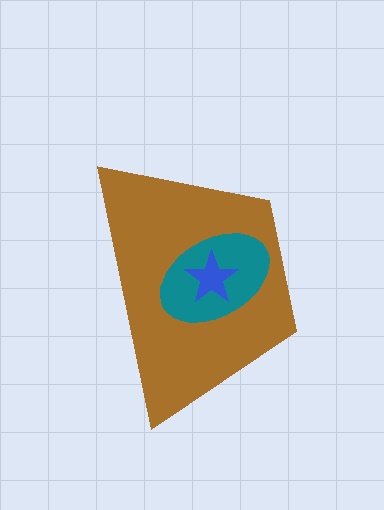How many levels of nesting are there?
3.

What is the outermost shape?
The brown trapezoid.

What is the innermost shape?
The blue star.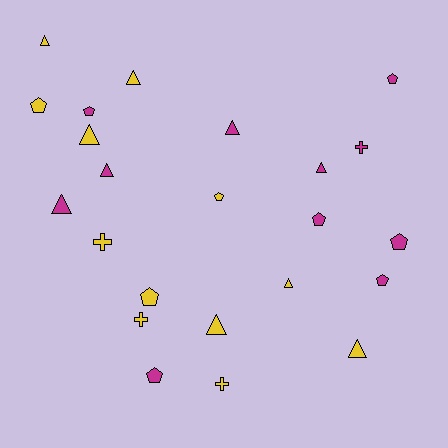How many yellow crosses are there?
There are 3 yellow crosses.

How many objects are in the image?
There are 23 objects.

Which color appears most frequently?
Yellow, with 12 objects.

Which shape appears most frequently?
Triangle, with 10 objects.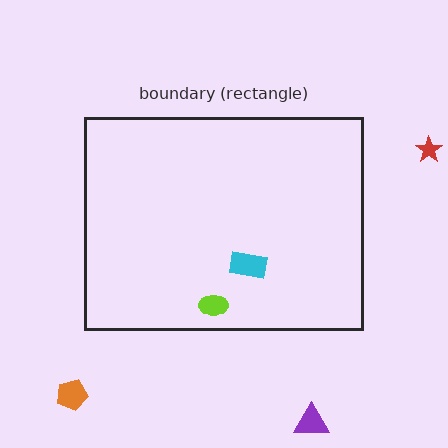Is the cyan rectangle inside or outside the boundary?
Inside.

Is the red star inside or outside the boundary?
Outside.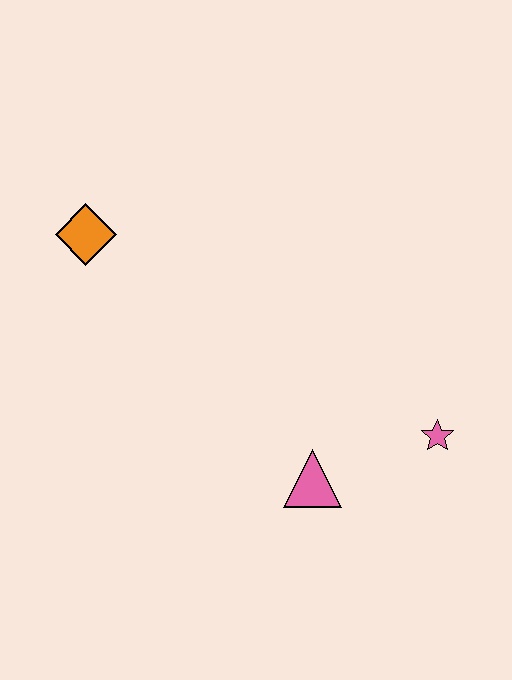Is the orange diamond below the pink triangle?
No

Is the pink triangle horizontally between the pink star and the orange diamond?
Yes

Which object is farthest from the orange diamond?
The pink star is farthest from the orange diamond.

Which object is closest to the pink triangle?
The pink star is closest to the pink triangle.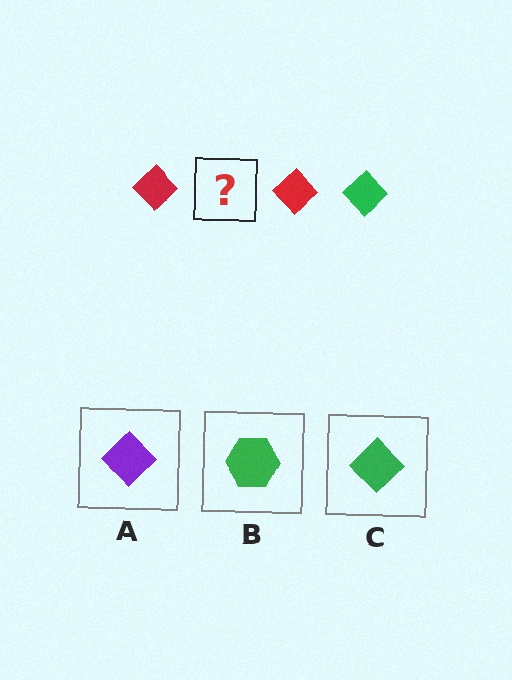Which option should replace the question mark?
Option C.